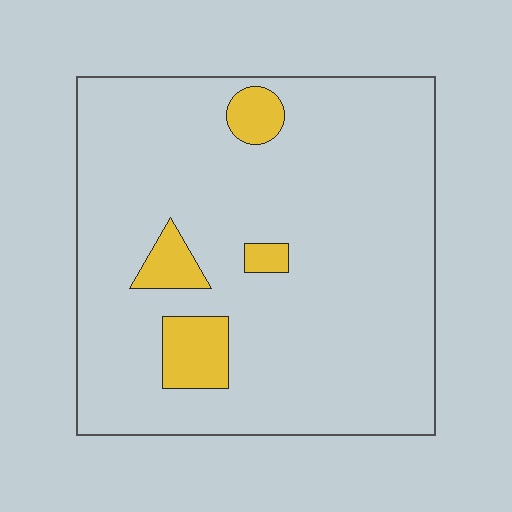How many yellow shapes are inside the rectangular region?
4.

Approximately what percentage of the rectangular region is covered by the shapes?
Approximately 10%.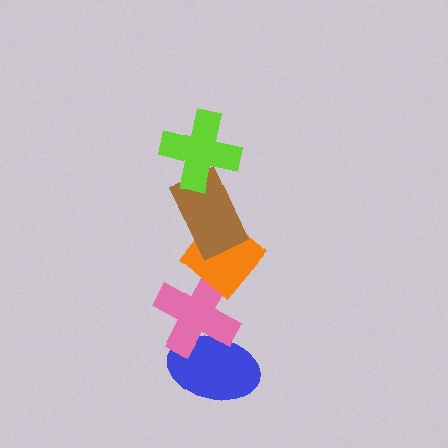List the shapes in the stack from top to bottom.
From top to bottom: the lime cross, the brown rectangle, the orange diamond, the pink cross, the blue ellipse.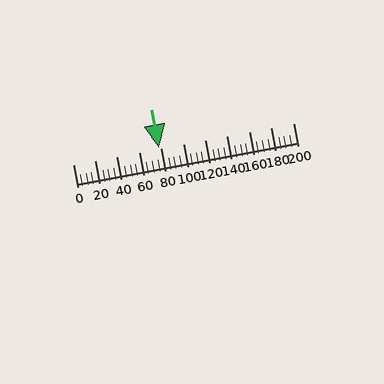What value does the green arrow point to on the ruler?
The green arrow points to approximately 78.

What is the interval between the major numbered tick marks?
The major tick marks are spaced 20 units apart.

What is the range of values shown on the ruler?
The ruler shows values from 0 to 200.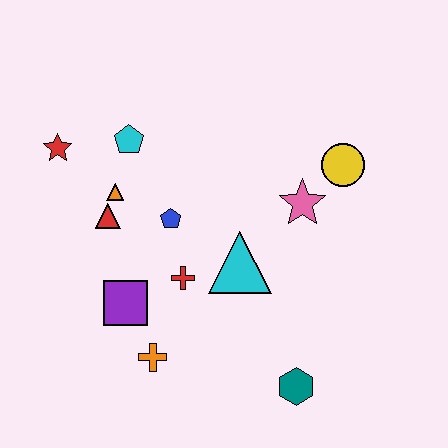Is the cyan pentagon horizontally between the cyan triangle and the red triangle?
Yes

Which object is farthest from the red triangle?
The teal hexagon is farthest from the red triangle.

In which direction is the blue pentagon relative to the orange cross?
The blue pentagon is above the orange cross.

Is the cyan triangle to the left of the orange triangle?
No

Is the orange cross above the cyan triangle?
No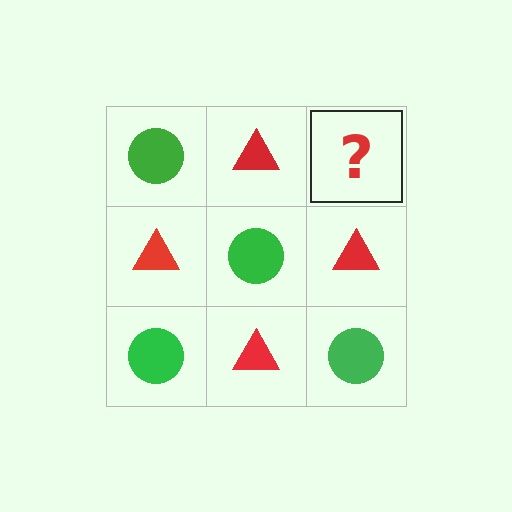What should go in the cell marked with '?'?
The missing cell should contain a green circle.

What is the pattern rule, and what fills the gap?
The rule is that it alternates green circle and red triangle in a checkerboard pattern. The gap should be filled with a green circle.